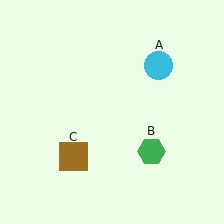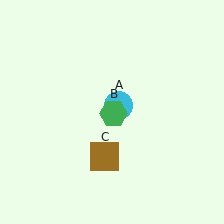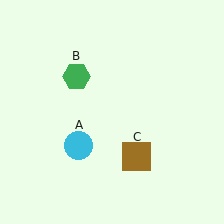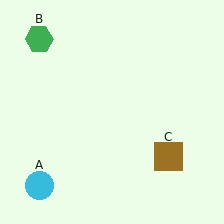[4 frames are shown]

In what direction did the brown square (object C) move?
The brown square (object C) moved right.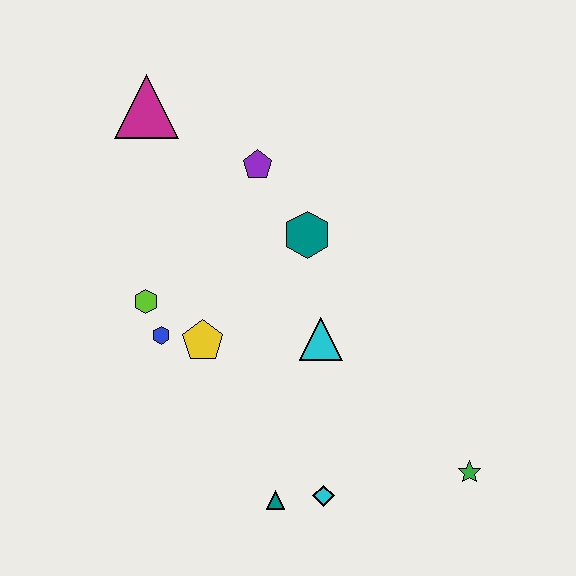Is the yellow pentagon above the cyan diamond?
Yes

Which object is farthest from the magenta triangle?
The green star is farthest from the magenta triangle.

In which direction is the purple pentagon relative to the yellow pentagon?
The purple pentagon is above the yellow pentagon.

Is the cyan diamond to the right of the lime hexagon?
Yes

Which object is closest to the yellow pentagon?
The blue hexagon is closest to the yellow pentagon.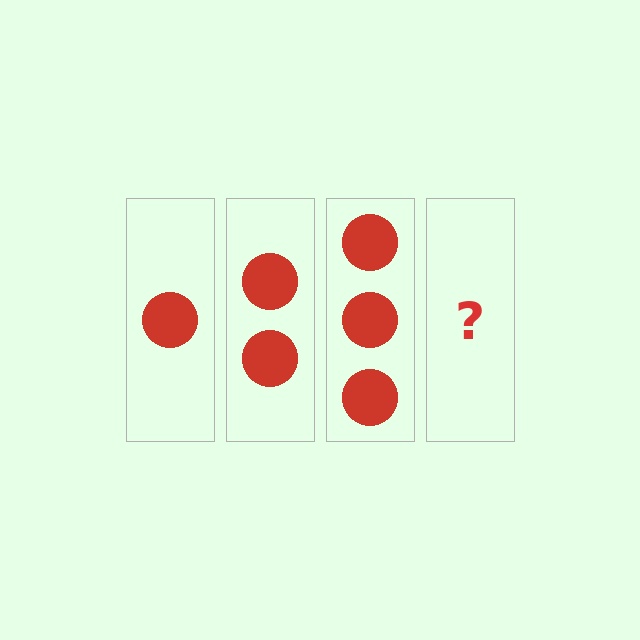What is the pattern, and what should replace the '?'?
The pattern is that each step adds one more circle. The '?' should be 4 circles.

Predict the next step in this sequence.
The next step is 4 circles.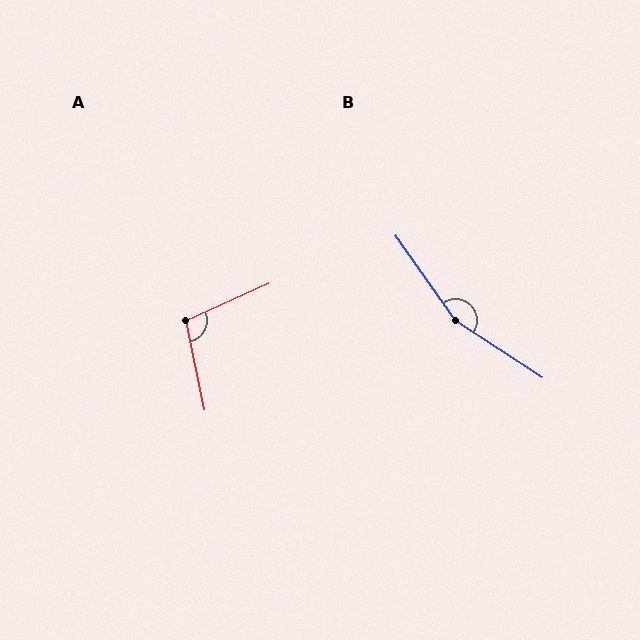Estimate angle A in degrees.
Approximately 103 degrees.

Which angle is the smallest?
A, at approximately 103 degrees.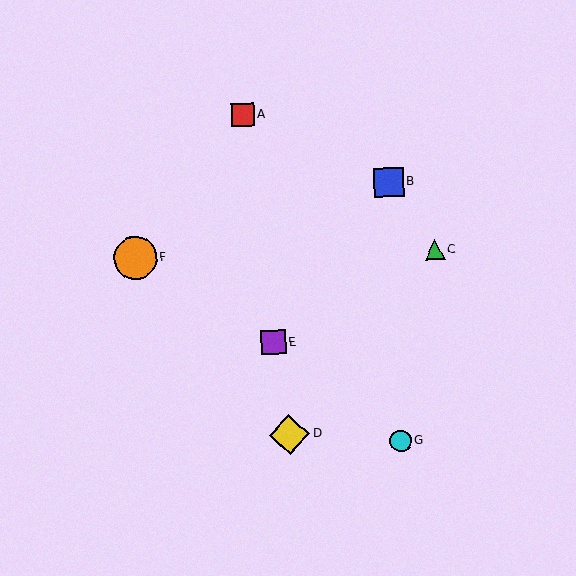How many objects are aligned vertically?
2 objects (B, G) are aligned vertically.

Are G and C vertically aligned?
No, G is at x≈401 and C is at x≈434.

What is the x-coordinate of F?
Object F is at x≈135.